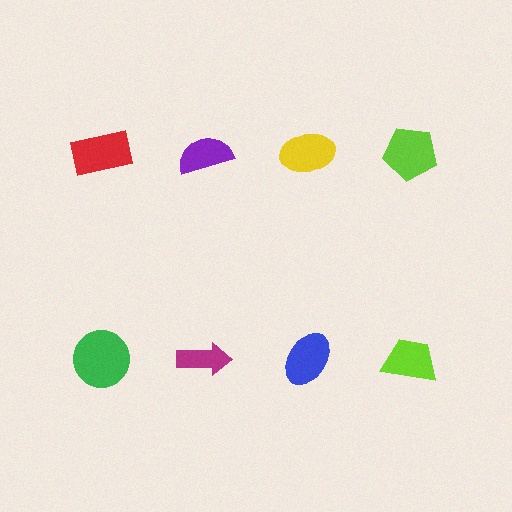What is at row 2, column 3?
A blue ellipse.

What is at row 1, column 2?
A purple semicircle.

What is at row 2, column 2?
A magenta arrow.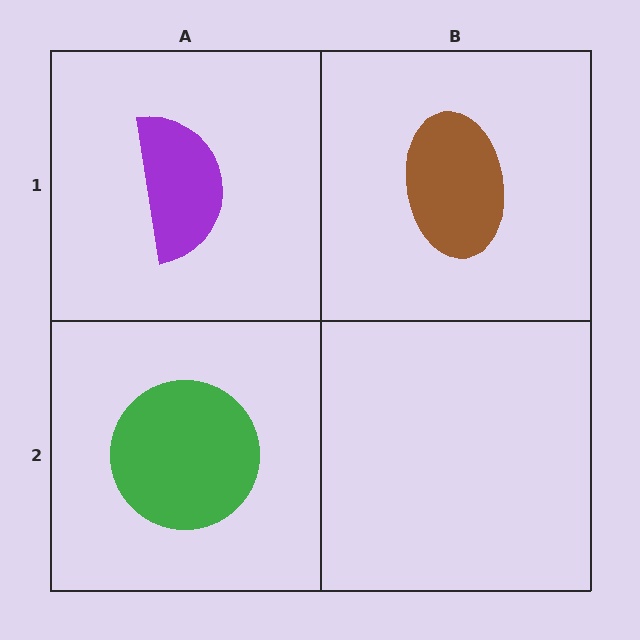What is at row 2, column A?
A green circle.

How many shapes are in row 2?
1 shape.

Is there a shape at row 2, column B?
No, that cell is empty.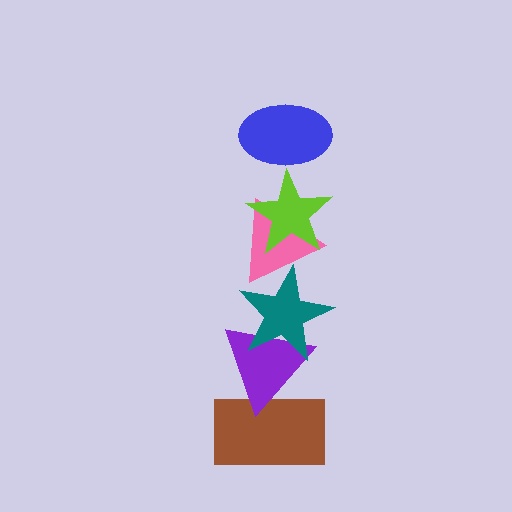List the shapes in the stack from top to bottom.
From top to bottom: the blue ellipse, the lime star, the pink triangle, the teal star, the purple triangle, the brown rectangle.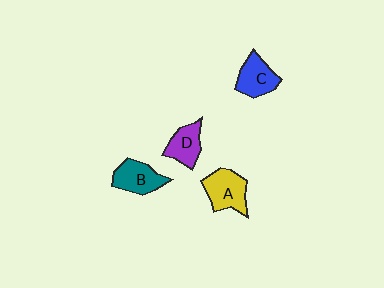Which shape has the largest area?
Shape A (yellow).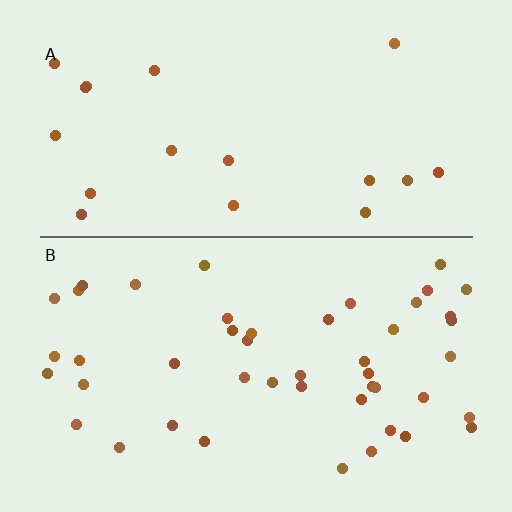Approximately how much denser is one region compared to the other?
Approximately 2.4× — region B over region A.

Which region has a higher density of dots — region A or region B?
B (the bottom).